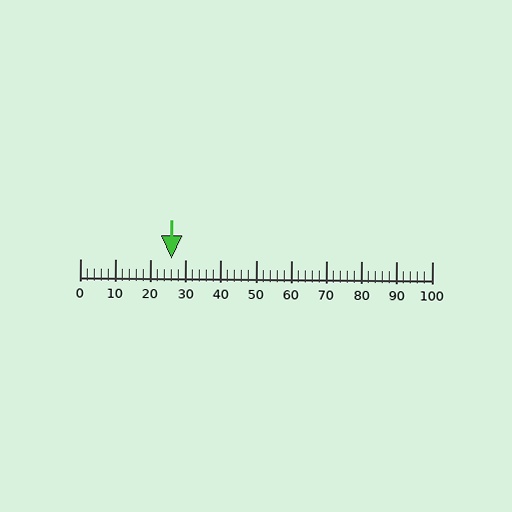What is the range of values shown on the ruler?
The ruler shows values from 0 to 100.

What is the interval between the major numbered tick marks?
The major tick marks are spaced 10 units apart.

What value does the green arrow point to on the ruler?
The green arrow points to approximately 26.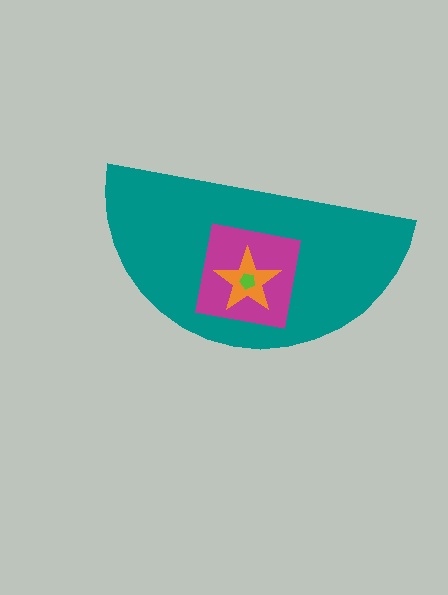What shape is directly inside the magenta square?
The orange star.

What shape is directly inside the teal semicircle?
The magenta square.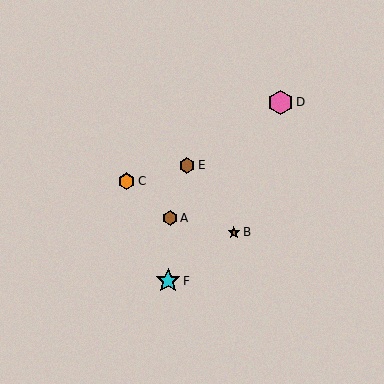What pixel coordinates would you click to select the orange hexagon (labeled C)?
Click at (127, 181) to select the orange hexagon C.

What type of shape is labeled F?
Shape F is a cyan star.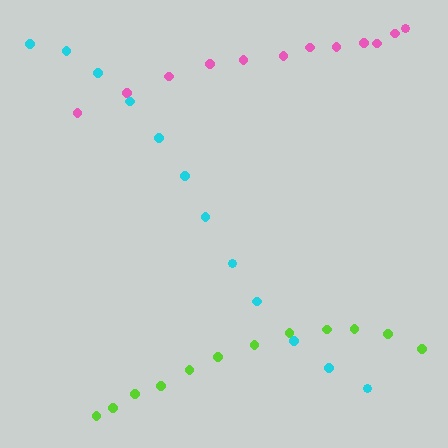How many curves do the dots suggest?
There are 3 distinct paths.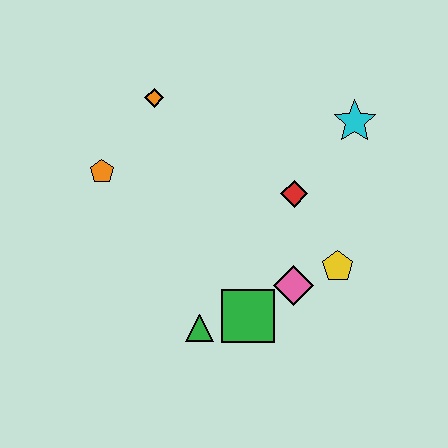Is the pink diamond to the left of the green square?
No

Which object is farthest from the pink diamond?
The orange diamond is farthest from the pink diamond.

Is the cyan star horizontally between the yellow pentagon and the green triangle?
No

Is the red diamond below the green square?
No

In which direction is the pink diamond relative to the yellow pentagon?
The pink diamond is to the left of the yellow pentagon.